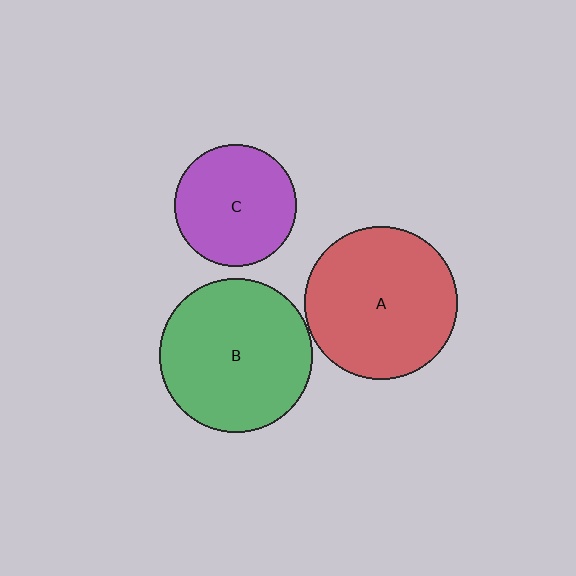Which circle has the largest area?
Circle B (green).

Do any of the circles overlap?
No, none of the circles overlap.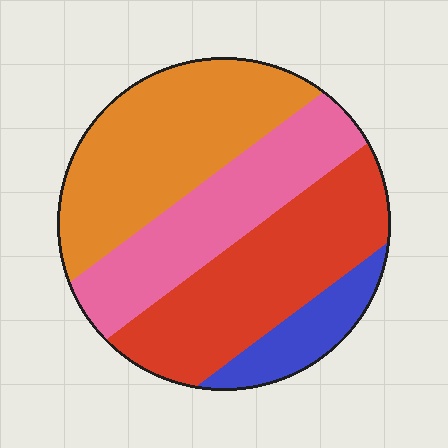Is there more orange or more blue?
Orange.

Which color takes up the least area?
Blue, at roughly 10%.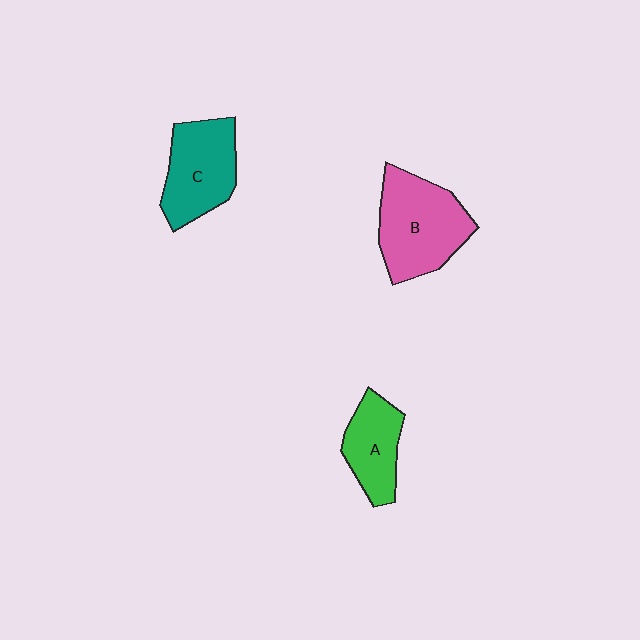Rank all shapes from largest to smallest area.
From largest to smallest: B (pink), C (teal), A (green).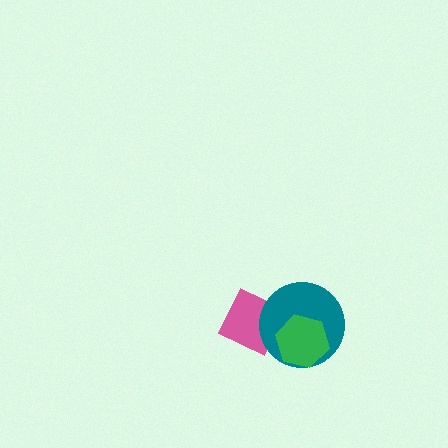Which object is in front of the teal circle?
The green hexagon is in front of the teal circle.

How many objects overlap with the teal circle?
2 objects overlap with the teal circle.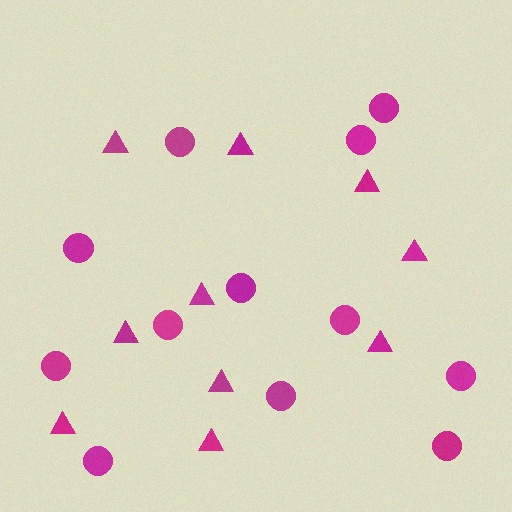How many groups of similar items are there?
There are 2 groups: one group of triangles (10) and one group of circles (12).